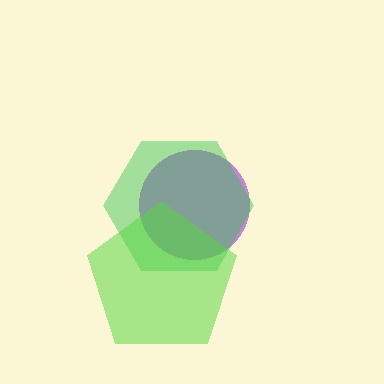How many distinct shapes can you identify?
There are 3 distinct shapes: a purple circle, a green hexagon, a lime pentagon.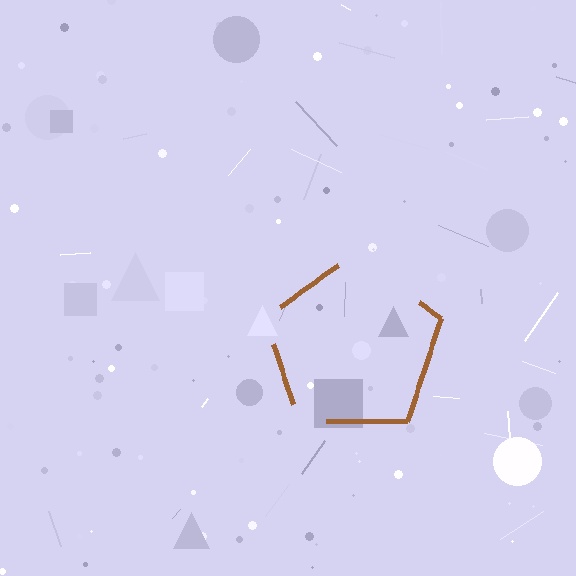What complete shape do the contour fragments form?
The contour fragments form a pentagon.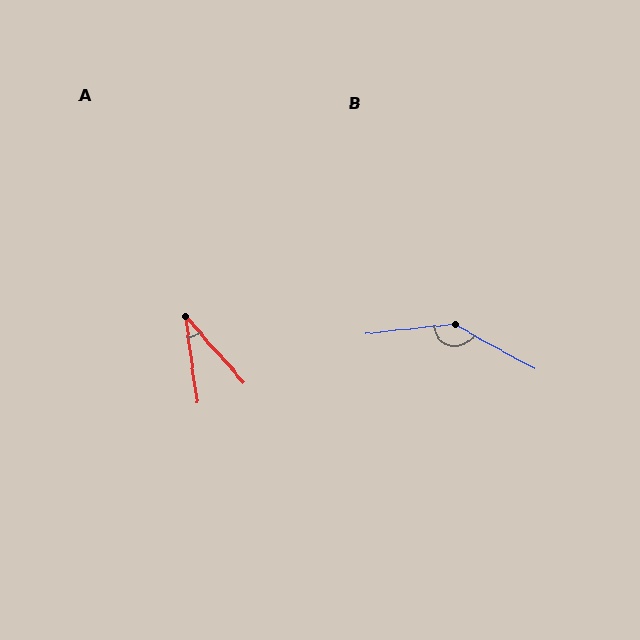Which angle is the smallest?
A, at approximately 34 degrees.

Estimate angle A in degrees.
Approximately 34 degrees.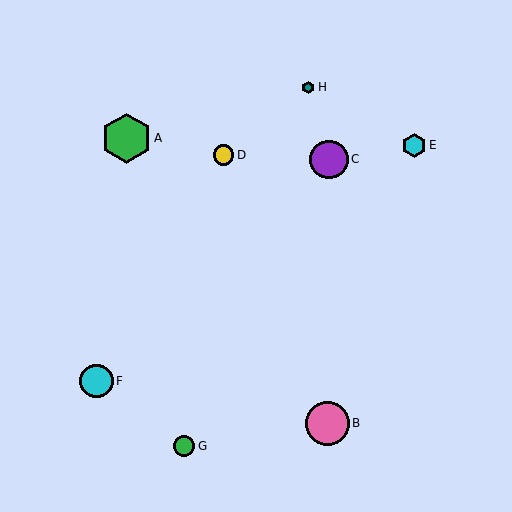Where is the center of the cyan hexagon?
The center of the cyan hexagon is at (414, 145).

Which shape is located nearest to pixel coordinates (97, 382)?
The cyan circle (labeled F) at (96, 381) is nearest to that location.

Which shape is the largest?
The green hexagon (labeled A) is the largest.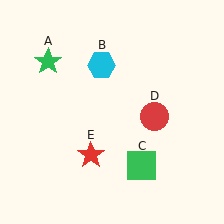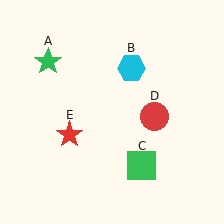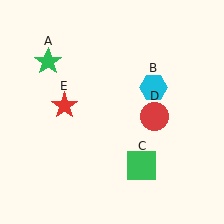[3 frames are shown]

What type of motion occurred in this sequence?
The cyan hexagon (object B), red star (object E) rotated clockwise around the center of the scene.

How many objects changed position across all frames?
2 objects changed position: cyan hexagon (object B), red star (object E).